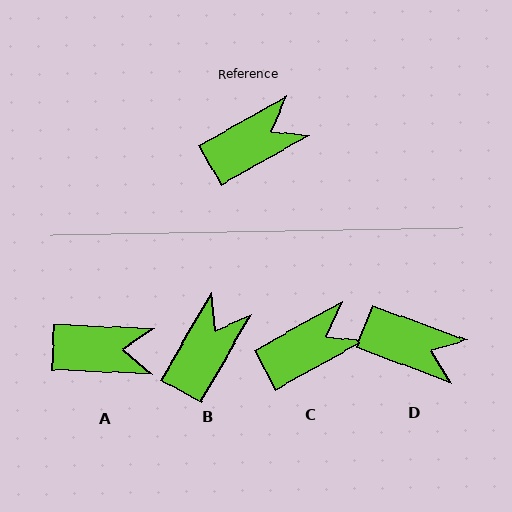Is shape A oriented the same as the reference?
No, it is off by about 32 degrees.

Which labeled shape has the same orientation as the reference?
C.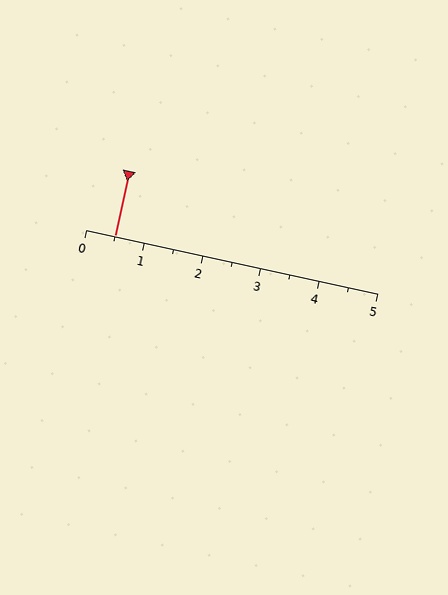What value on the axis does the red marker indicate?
The marker indicates approximately 0.5.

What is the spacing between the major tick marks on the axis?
The major ticks are spaced 1 apart.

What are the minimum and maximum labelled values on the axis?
The axis runs from 0 to 5.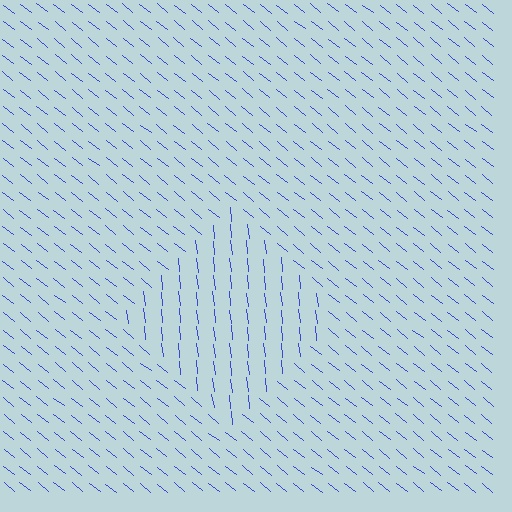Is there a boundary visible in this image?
Yes, there is a texture boundary formed by a change in line orientation.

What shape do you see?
I see a diamond.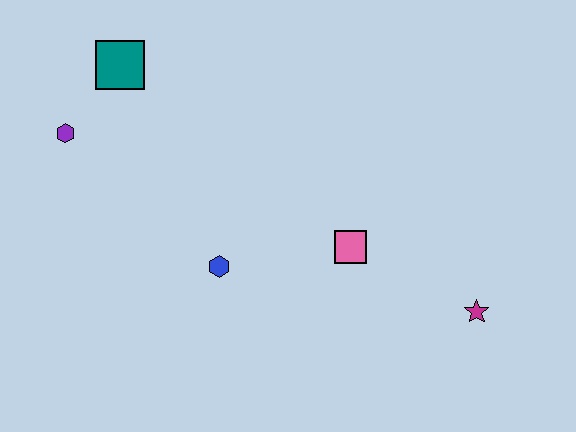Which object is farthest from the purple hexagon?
The magenta star is farthest from the purple hexagon.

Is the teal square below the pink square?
No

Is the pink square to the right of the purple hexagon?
Yes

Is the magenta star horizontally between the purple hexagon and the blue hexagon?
No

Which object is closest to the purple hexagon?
The teal square is closest to the purple hexagon.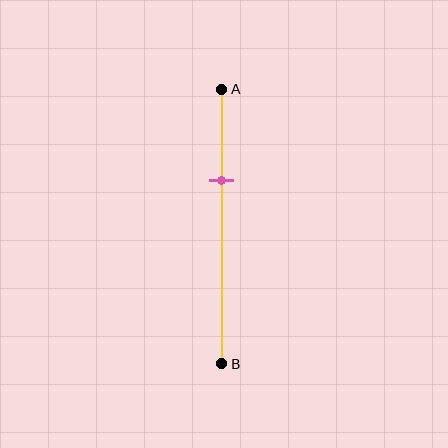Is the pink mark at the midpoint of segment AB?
No, the mark is at about 35% from A, not at the 50% midpoint.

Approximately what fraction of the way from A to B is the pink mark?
The pink mark is approximately 35% of the way from A to B.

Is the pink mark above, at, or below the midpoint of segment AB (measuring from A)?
The pink mark is above the midpoint of segment AB.